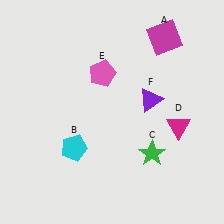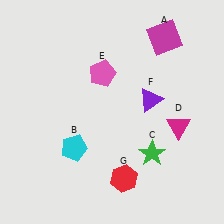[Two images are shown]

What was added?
A red hexagon (G) was added in Image 2.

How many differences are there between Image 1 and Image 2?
There is 1 difference between the two images.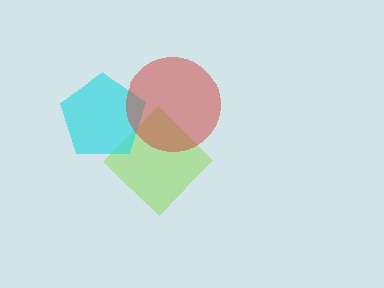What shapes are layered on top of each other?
The layered shapes are: a lime diamond, a cyan pentagon, a red circle.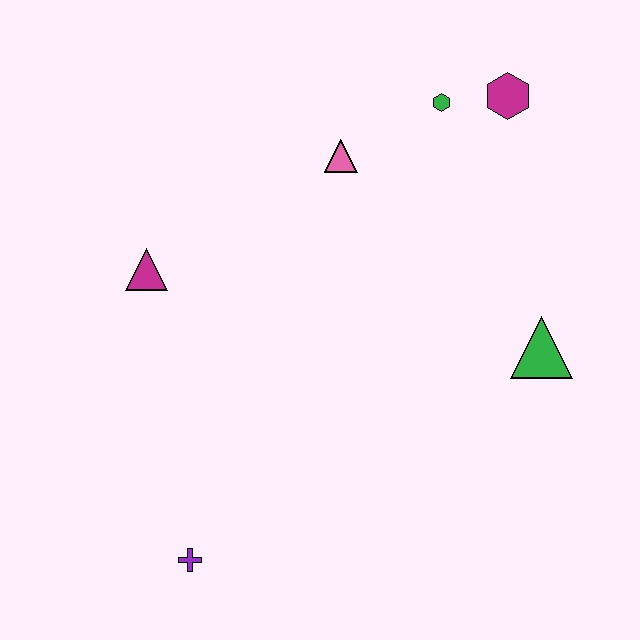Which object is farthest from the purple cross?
The magenta hexagon is farthest from the purple cross.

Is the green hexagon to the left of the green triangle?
Yes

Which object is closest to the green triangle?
The magenta hexagon is closest to the green triangle.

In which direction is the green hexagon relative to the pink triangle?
The green hexagon is to the right of the pink triangle.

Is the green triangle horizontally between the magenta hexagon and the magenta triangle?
No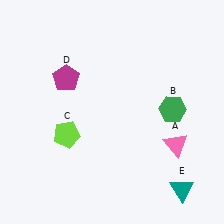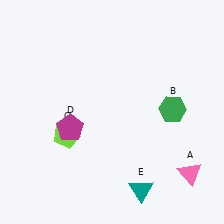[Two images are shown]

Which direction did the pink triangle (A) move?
The pink triangle (A) moved down.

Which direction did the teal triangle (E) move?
The teal triangle (E) moved left.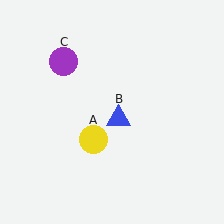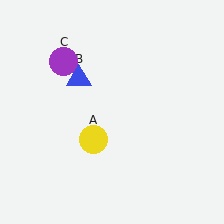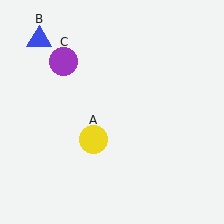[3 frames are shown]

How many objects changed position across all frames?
1 object changed position: blue triangle (object B).